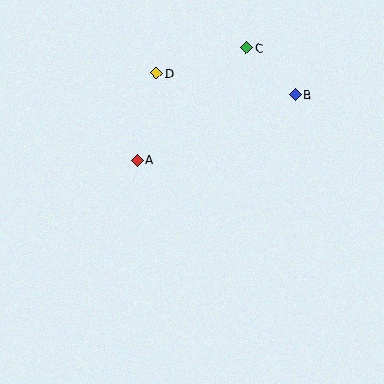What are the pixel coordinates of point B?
Point B is at (295, 95).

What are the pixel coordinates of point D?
Point D is at (157, 73).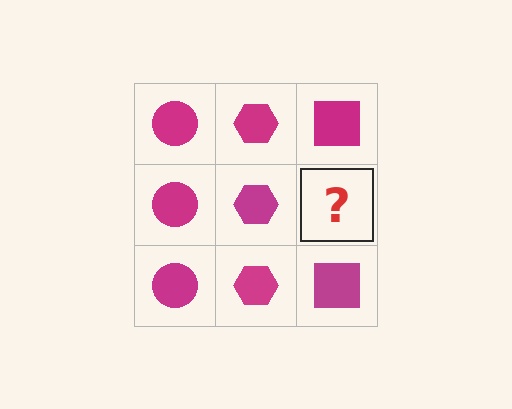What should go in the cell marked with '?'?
The missing cell should contain a magenta square.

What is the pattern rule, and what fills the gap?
The rule is that each column has a consistent shape. The gap should be filled with a magenta square.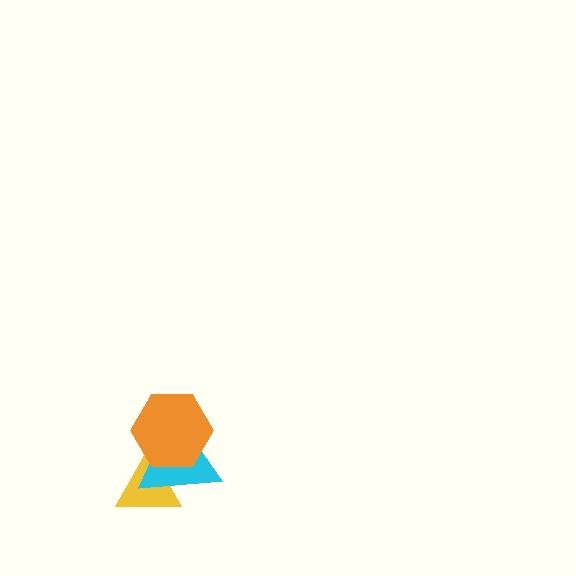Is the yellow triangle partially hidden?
Yes, it is partially covered by another shape.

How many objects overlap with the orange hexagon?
2 objects overlap with the orange hexagon.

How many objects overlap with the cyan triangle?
2 objects overlap with the cyan triangle.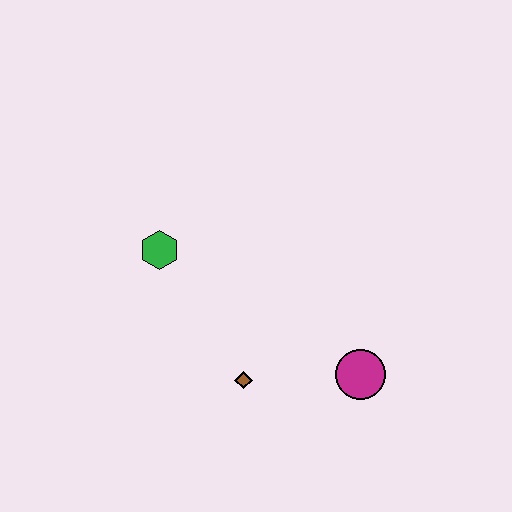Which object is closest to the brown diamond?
The magenta circle is closest to the brown diamond.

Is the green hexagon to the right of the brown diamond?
No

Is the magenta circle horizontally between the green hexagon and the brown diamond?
No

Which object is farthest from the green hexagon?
The magenta circle is farthest from the green hexagon.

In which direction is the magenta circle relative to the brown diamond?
The magenta circle is to the right of the brown diamond.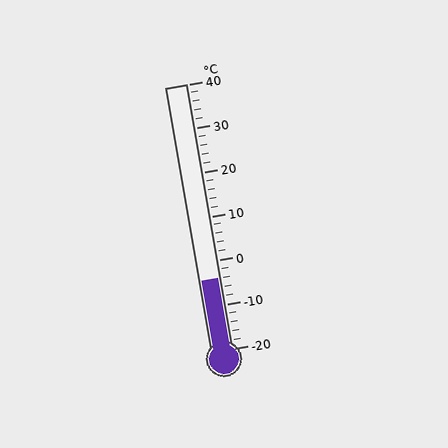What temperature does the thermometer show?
The thermometer shows approximately -4°C.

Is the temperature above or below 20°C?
The temperature is below 20°C.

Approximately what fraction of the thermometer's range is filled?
The thermometer is filled to approximately 25% of its range.